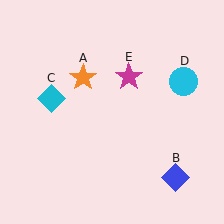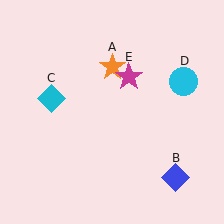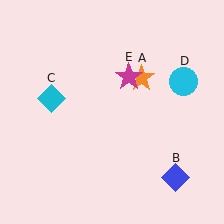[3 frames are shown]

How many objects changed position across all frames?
1 object changed position: orange star (object A).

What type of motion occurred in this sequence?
The orange star (object A) rotated clockwise around the center of the scene.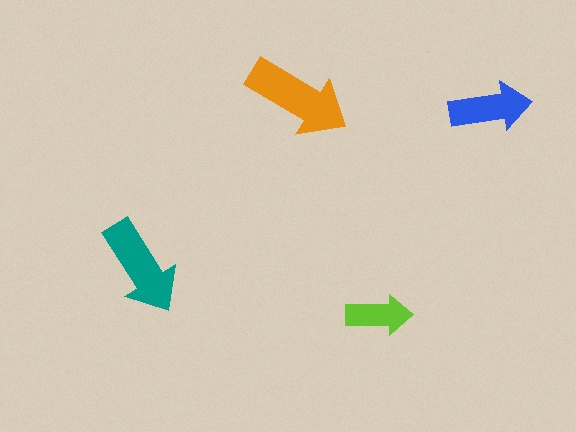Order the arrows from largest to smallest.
the orange one, the teal one, the blue one, the lime one.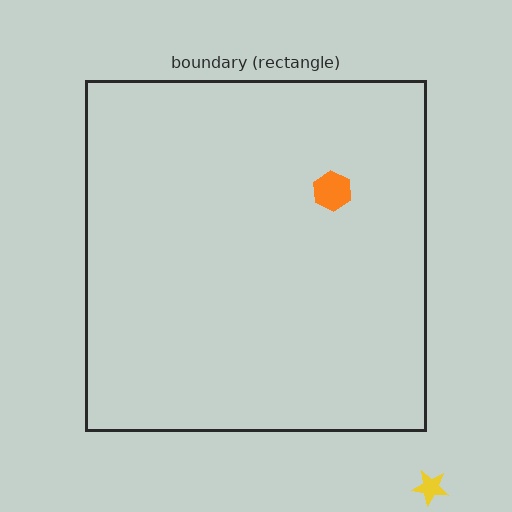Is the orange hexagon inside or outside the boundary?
Inside.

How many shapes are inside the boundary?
1 inside, 1 outside.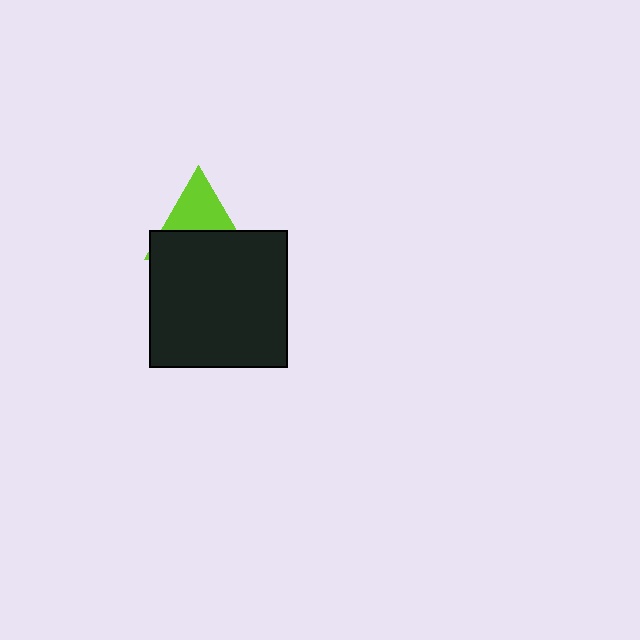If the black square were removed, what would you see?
You would see the complete lime triangle.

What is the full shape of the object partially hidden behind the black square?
The partially hidden object is a lime triangle.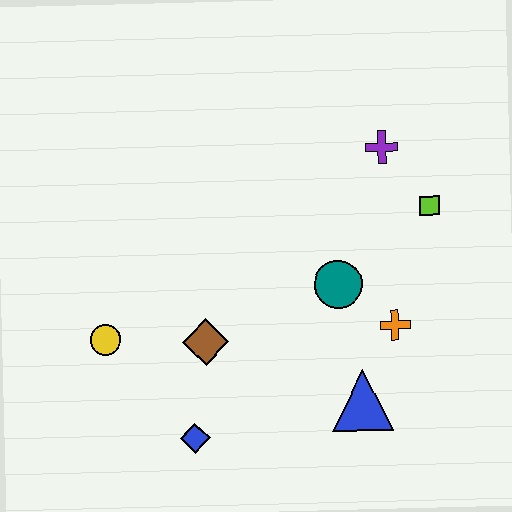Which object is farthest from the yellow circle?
The lime square is farthest from the yellow circle.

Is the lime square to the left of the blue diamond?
No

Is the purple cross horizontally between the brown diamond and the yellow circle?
No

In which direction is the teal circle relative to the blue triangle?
The teal circle is above the blue triangle.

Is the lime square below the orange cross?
No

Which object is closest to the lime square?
The purple cross is closest to the lime square.